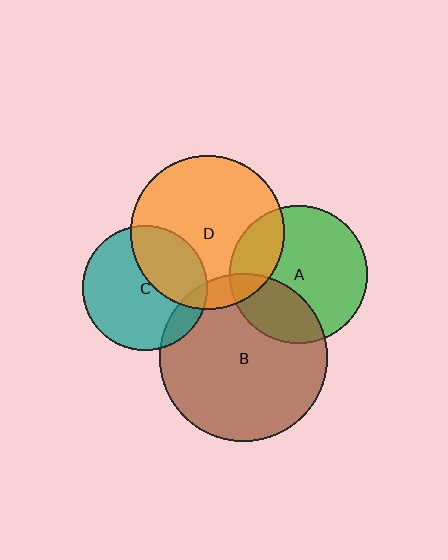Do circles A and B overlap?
Yes.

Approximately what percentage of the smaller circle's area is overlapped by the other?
Approximately 30%.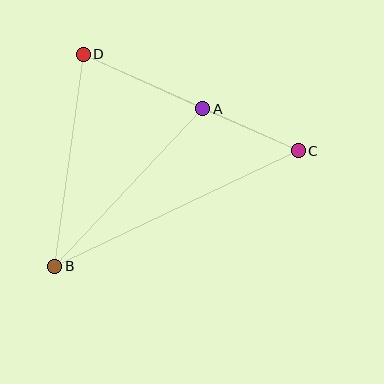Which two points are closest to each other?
Points A and C are closest to each other.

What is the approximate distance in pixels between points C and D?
The distance between C and D is approximately 235 pixels.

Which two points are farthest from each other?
Points B and C are farthest from each other.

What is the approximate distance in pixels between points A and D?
The distance between A and D is approximately 131 pixels.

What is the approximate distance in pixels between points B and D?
The distance between B and D is approximately 214 pixels.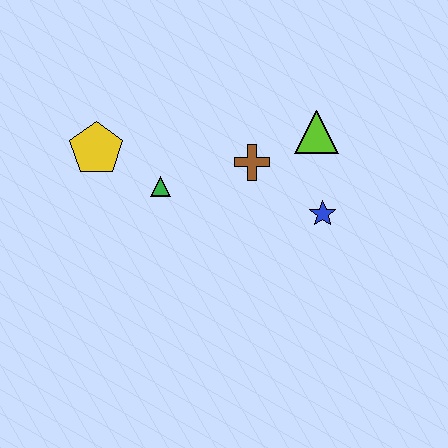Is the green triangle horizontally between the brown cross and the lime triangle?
No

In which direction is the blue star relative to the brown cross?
The blue star is to the right of the brown cross.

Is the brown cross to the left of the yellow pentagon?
No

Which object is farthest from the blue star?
The yellow pentagon is farthest from the blue star.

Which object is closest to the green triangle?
The yellow pentagon is closest to the green triangle.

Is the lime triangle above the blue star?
Yes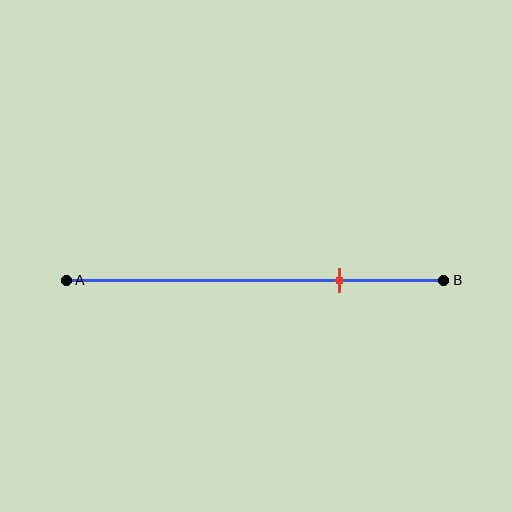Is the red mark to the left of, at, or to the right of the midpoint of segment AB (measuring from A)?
The red mark is to the right of the midpoint of segment AB.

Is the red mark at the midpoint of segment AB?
No, the mark is at about 70% from A, not at the 50% midpoint.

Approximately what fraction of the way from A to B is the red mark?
The red mark is approximately 70% of the way from A to B.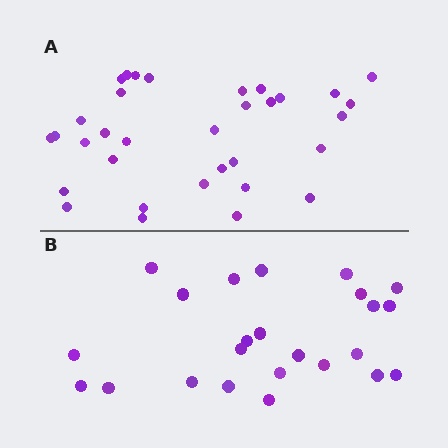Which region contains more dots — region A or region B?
Region A (the top region) has more dots.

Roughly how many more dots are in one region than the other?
Region A has roughly 8 or so more dots than region B.